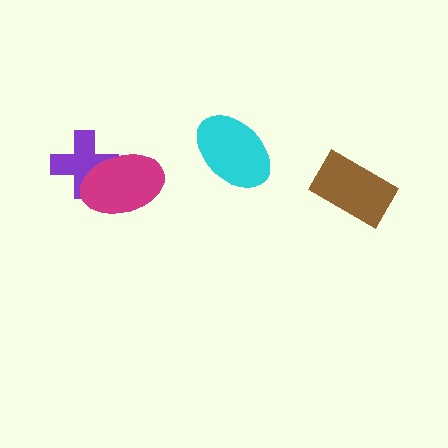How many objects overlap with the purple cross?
1 object overlaps with the purple cross.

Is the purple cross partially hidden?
Yes, it is partially covered by another shape.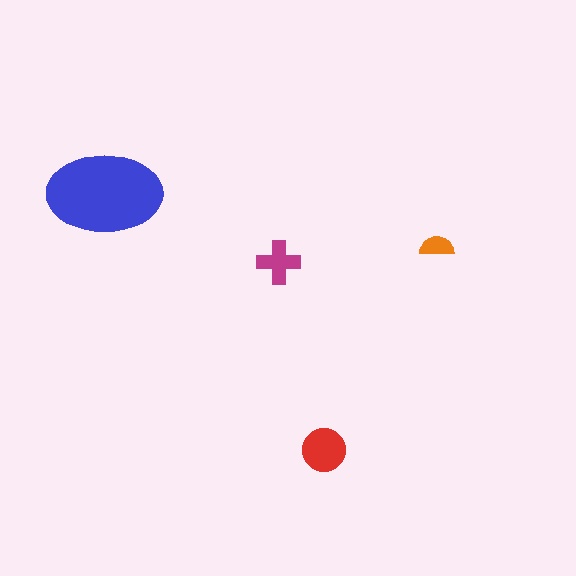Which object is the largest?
The blue ellipse.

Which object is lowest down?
The red circle is bottommost.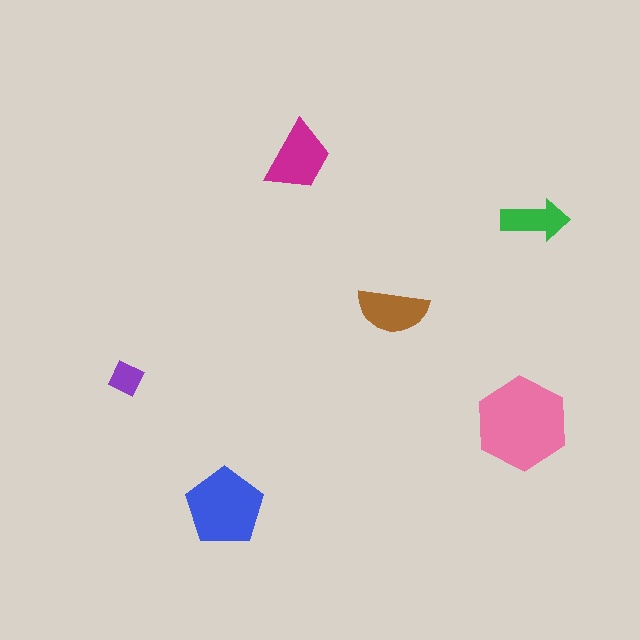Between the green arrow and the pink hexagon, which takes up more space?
The pink hexagon.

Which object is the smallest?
The purple diamond.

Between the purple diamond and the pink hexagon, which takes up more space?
The pink hexagon.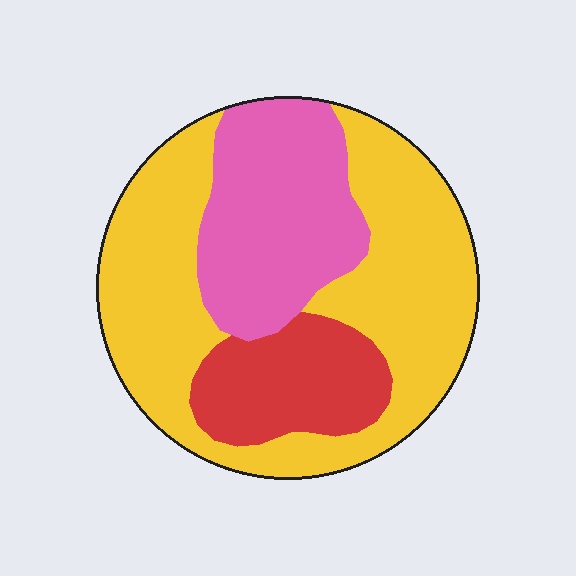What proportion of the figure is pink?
Pink takes up about one quarter (1/4) of the figure.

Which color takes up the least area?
Red, at roughly 15%.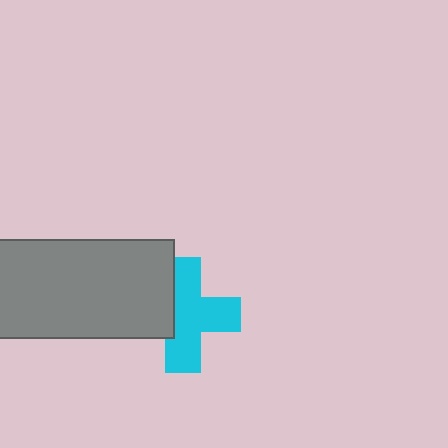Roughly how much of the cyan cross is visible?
Most of it is visible (roughly 68%).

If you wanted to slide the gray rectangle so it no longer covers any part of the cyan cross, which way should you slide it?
Slide it left — that is the most direct way to separate the two shapes.